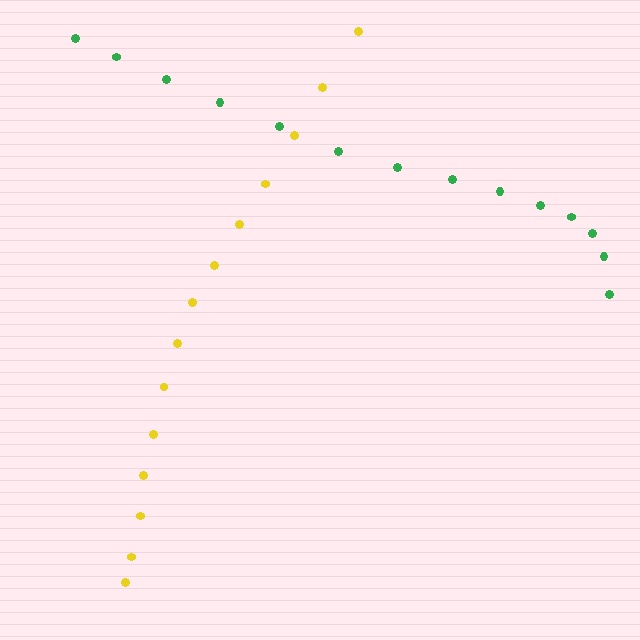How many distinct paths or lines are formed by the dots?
There are 2 distinct paths.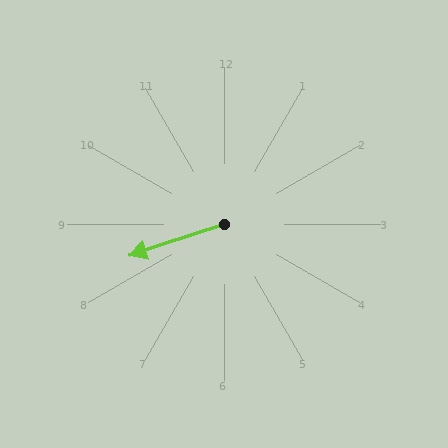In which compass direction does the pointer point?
West.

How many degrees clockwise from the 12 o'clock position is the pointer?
Approximately 252 degrees.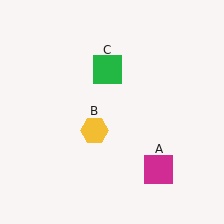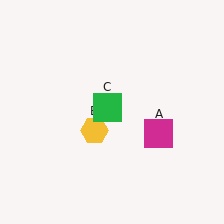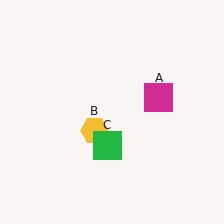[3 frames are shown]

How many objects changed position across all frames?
2 objects changed position: magenta square (object A), green square (object C).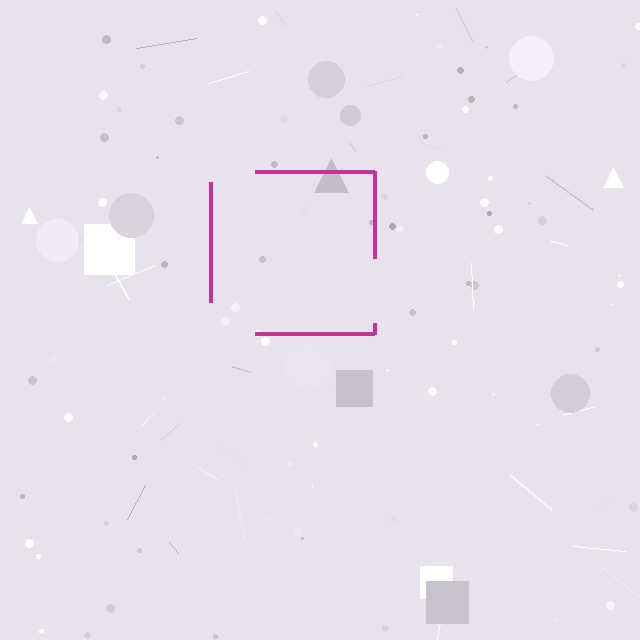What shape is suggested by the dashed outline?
The dashed outline suggests a square.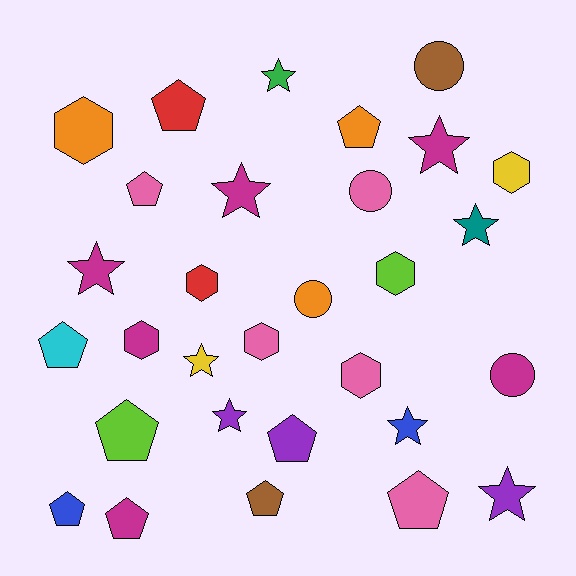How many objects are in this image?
There are 30 objects.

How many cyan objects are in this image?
There is 1 cyan object.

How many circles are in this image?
There are 4 circles.